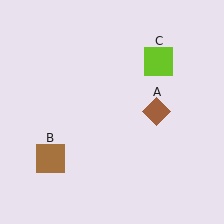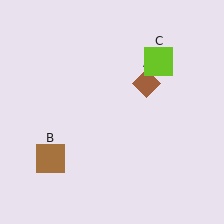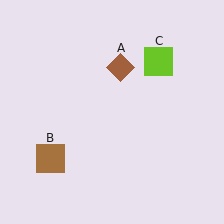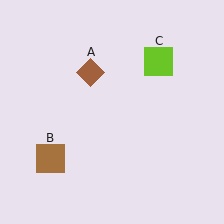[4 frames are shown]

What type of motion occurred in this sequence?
The brown diamond (object A) rotated counterclockwise around the center of the scene.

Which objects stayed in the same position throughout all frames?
Brown square (object B) and lime square (object C) remained stationary.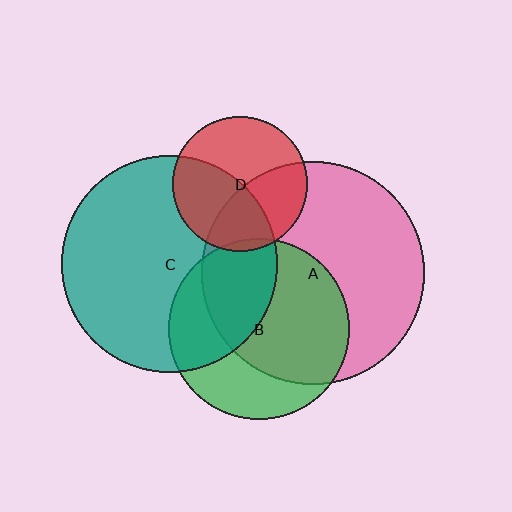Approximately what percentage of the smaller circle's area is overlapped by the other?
Approximately 40%.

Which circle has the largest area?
Circle A (pink).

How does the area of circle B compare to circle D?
Approximately 1.8 times.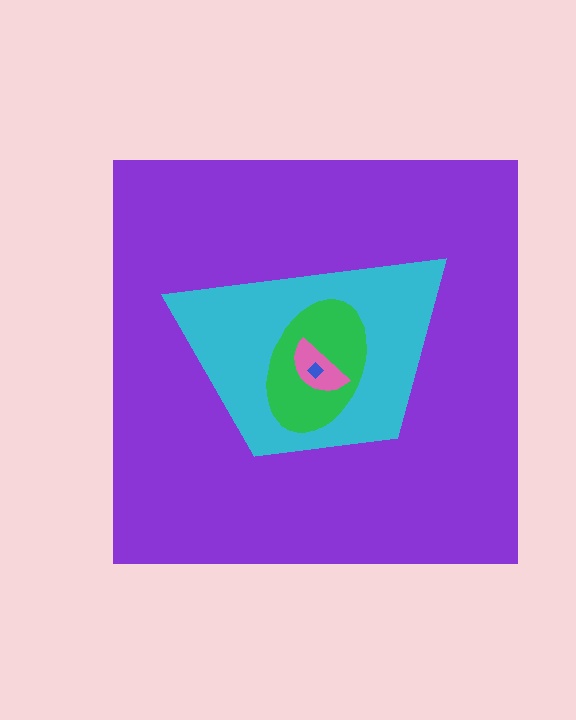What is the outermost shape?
The purple square.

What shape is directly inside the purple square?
The cyan trapezoid.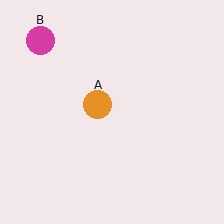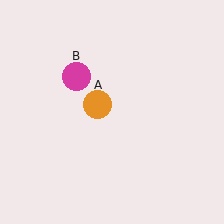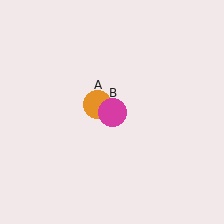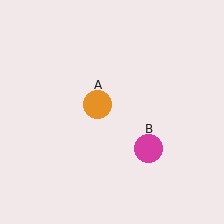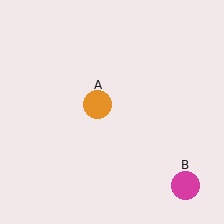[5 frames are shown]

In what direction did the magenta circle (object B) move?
The magenta circle (object B) moved down and to the right.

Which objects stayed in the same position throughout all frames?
Orange circle (object A) remained stationary.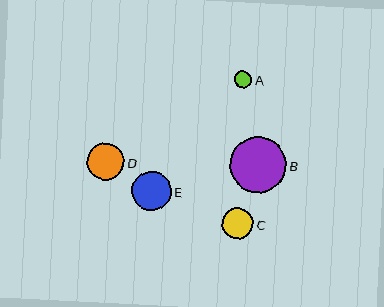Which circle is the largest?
Circle B is the largest with a size of approximately 56 pixels.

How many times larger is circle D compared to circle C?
Circle D is approximately 1.2 times the size of circle C.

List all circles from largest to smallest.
From largest to smallest: B, E, D, C, A.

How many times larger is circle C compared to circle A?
Circle C is approximately 1.8 times the size of circle A.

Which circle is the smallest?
Circle A is the smallest with a size of approximately 17 pixels.